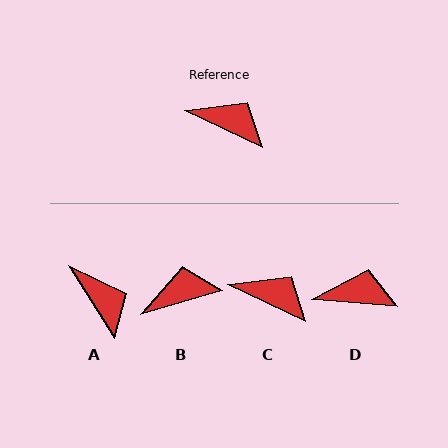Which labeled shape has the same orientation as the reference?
C.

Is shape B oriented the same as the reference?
No, it is off by about 41 degrees.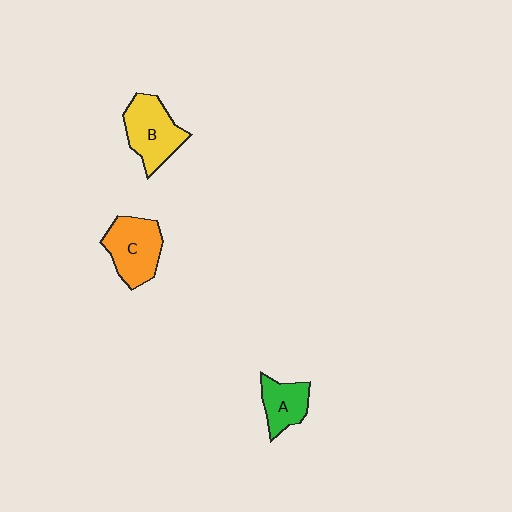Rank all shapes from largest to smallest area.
From largest to smallest: B (yellow), C (orange), A (green).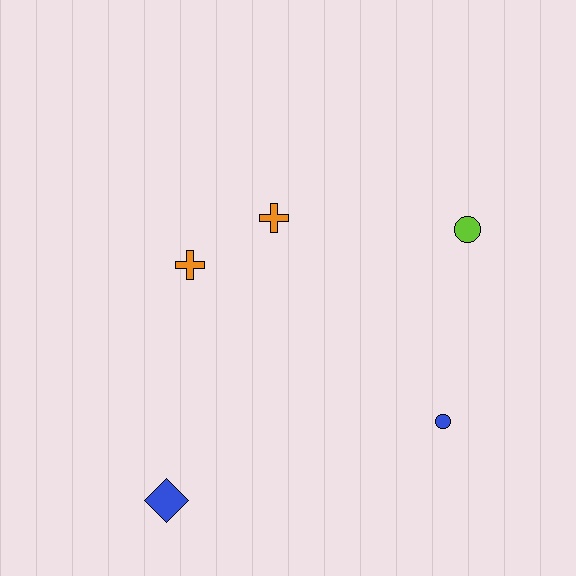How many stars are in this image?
There are no stars.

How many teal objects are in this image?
There are no teal objects.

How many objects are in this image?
There are 5 objects.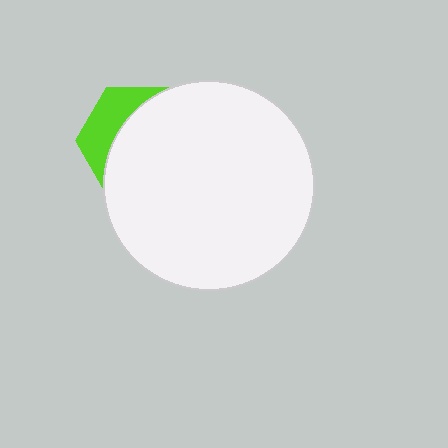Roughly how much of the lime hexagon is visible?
A small part of it is visible (roughly 31%).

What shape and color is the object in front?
The object in front is a white circle.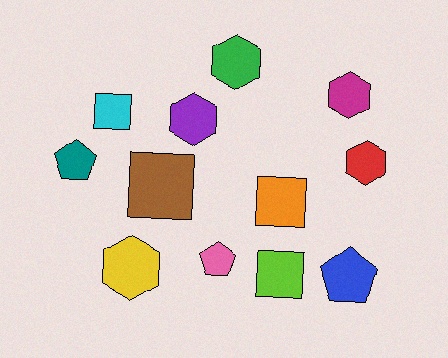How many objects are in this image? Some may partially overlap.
There are 12 objects.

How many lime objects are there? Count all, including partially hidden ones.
There is 1 lime object.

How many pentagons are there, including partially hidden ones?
There are 3 pentagons.